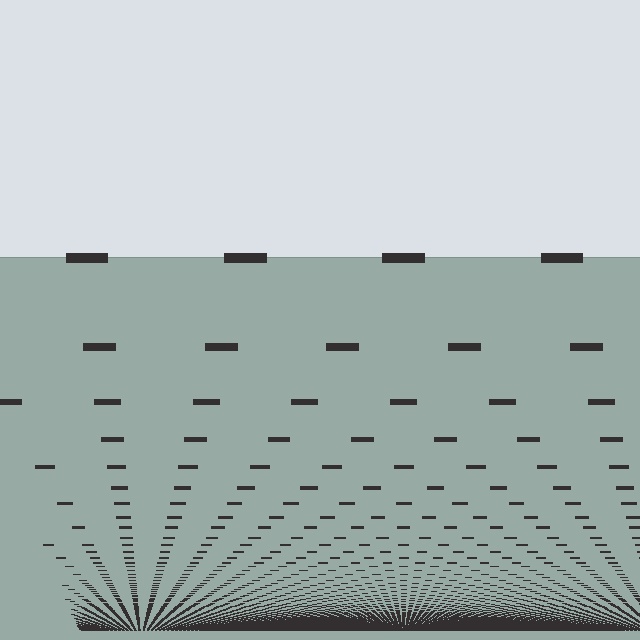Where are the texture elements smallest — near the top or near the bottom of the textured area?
Near the bottom.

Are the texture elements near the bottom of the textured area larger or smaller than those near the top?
Smaller. The gradient is inverted — elements near the bottom are smaller and denser.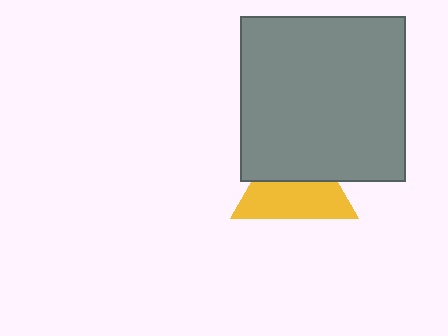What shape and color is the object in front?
The object in front is a gray square.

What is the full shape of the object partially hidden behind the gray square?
The partially hidden object is a yellow triangle.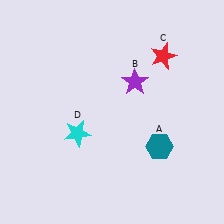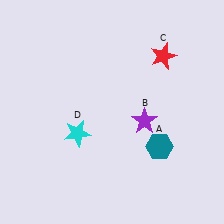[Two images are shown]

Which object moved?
The purple star (B) moved down.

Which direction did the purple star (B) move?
The purple star (B) moved down.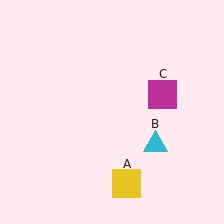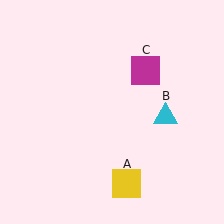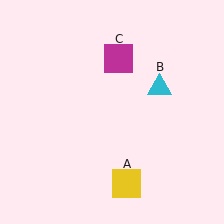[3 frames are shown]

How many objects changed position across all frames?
2 objects changed position: cyan triangle (object B), magenta square (object C).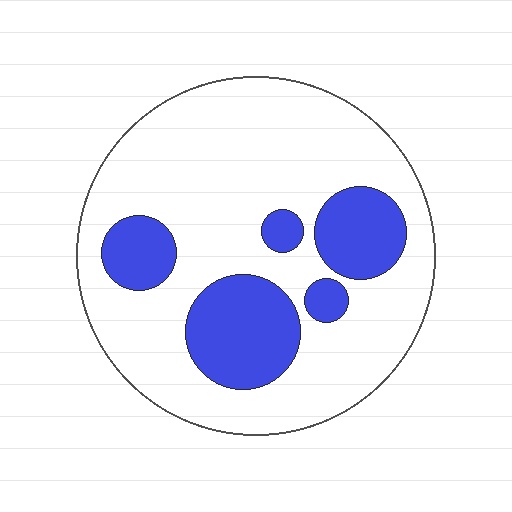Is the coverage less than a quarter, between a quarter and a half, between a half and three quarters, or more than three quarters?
Less than a quarter.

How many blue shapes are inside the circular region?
5.